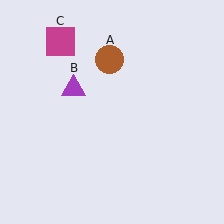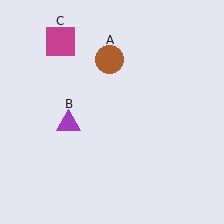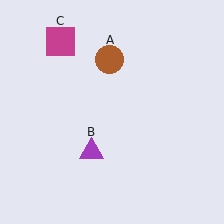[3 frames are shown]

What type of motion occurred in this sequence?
The purple triangle (object B) rotated counterclockwise around the center of the scene.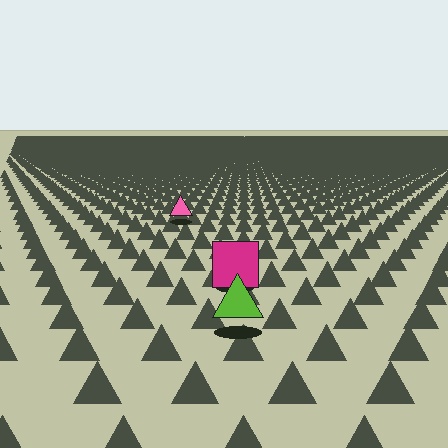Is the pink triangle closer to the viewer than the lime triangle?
No. The lime triangle is closer — you can tell from the texture gradient: the ground texture is coarser near it.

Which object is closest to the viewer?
The lime triangle is closest. The texture marks near it are larger and more spread out.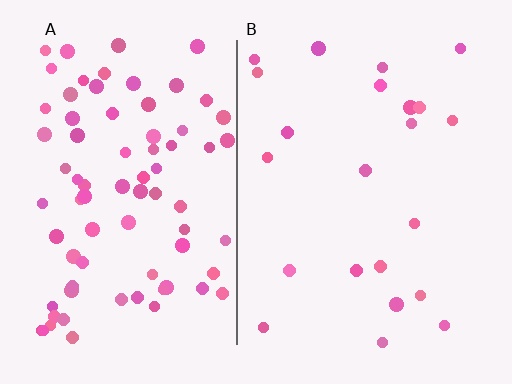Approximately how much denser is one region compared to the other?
Approximately 3.6× — region A over region B.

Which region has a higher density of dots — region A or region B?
A (the left).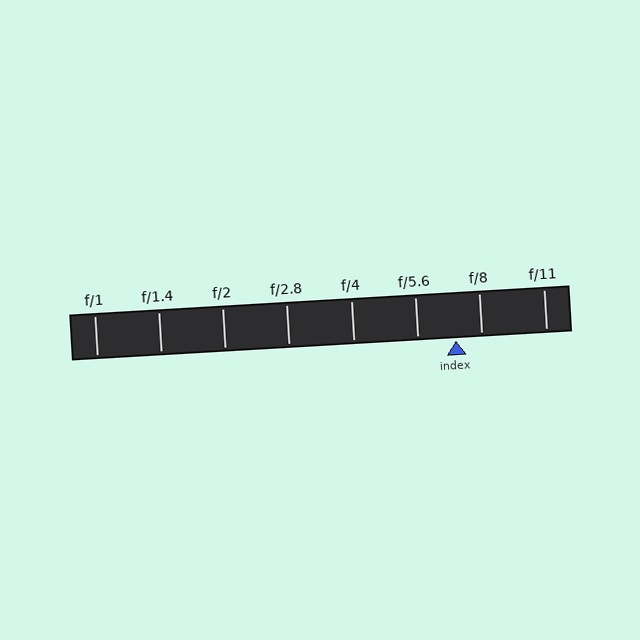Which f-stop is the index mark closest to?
The index mark is closest to f/8.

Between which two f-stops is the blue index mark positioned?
The index mark is between f/5.6 and f/8.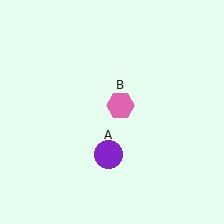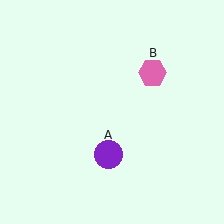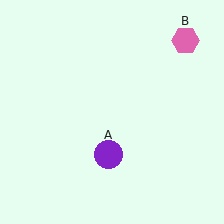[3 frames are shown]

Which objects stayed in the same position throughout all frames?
Purple circle (object A) remained stationary.